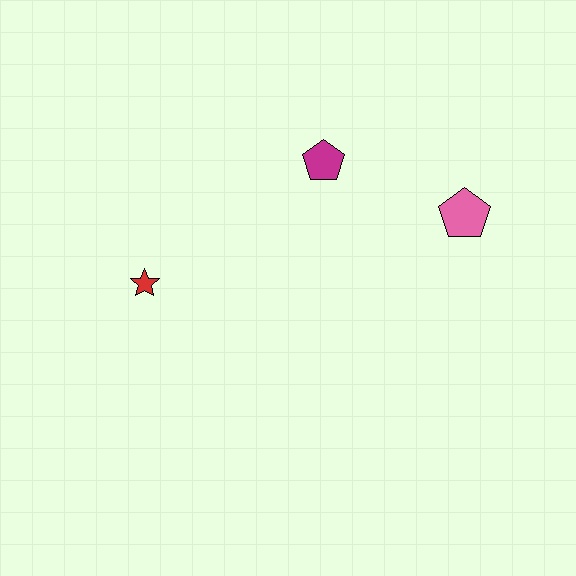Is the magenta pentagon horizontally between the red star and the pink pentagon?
Yes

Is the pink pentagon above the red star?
Yes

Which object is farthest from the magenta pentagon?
The red star is farthest from the magenta pentagon.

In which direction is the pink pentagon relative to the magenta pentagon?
The pink pentagon is to the right of the magenta pentagon.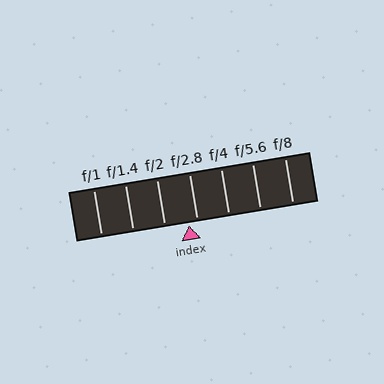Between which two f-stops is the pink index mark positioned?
The index mark is between f/2 and f/2.8.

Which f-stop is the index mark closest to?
The index mark is closest to f/2.8.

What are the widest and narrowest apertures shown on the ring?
The widest aperture shown is f/1 and the narrowest is f/8.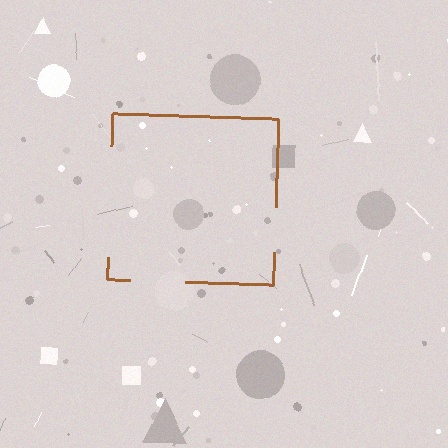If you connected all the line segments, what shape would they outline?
They would outline a square.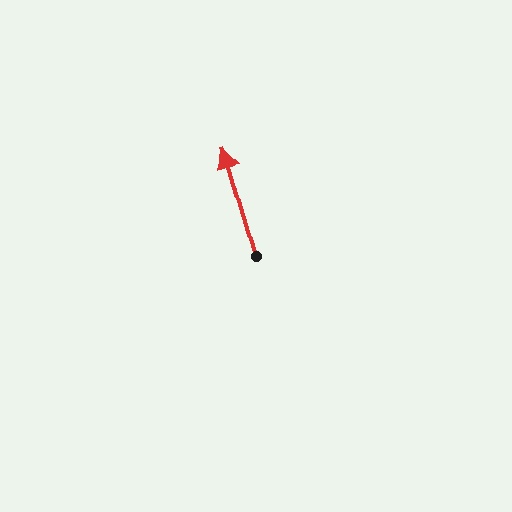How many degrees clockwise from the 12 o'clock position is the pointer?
Approximately 344 degrees.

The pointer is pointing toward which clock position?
Roughly 11 o'clock.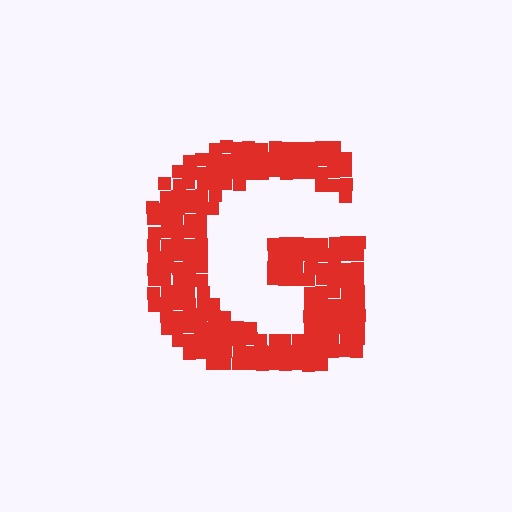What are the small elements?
The small elements are squares.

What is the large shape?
The large shape is the letter G.